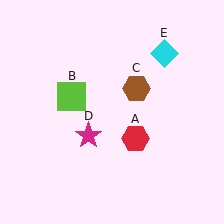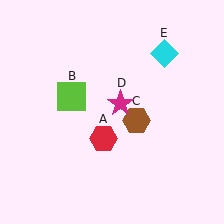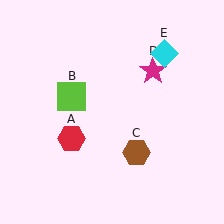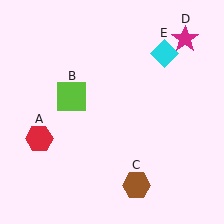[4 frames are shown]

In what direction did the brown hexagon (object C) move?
The brown hexagon (object C) moved down.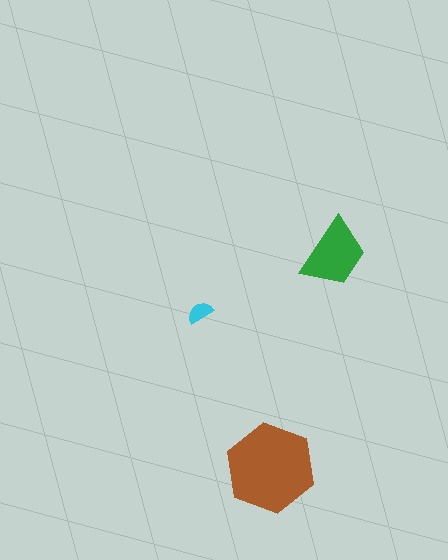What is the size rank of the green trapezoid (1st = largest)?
2nd.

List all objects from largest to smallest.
The brown hexagon, the green trapezoid, the cyan semicircle.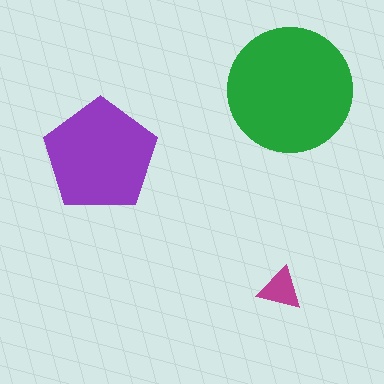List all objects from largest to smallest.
The green circle, the purple pentagon, the magenta triangle.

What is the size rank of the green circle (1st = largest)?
1st.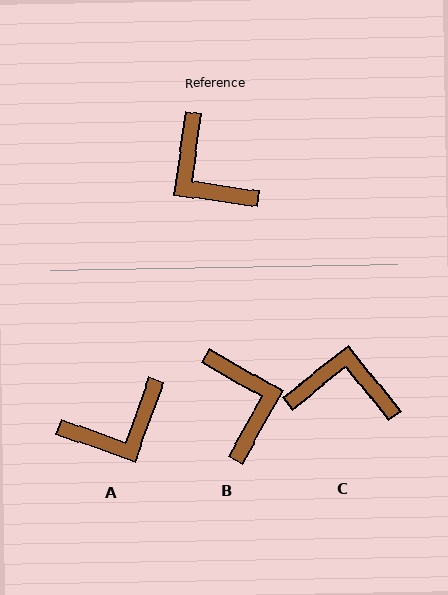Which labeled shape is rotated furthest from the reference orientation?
B, about 158 degrees away.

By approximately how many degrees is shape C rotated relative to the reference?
Approximately 134 degrees clockwise.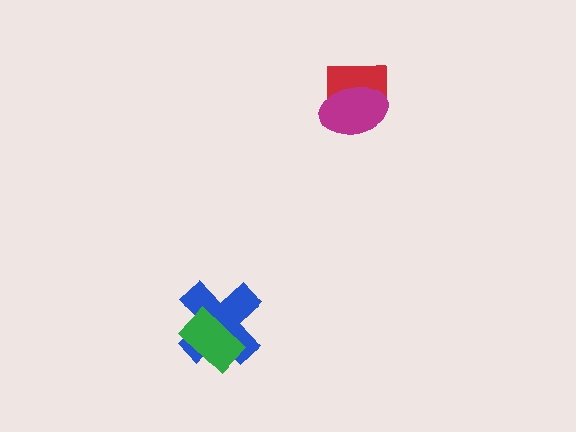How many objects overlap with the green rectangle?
1 object overlaps with the green rectangle.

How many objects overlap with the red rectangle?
1 object overlaps with the red rectangle.